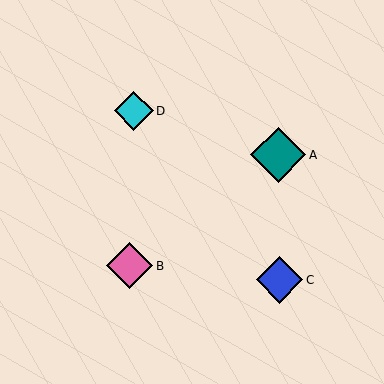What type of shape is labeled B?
Shape B is a pink diamond.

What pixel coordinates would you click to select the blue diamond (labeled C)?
Click at (279, 280) to select the blue diamond C.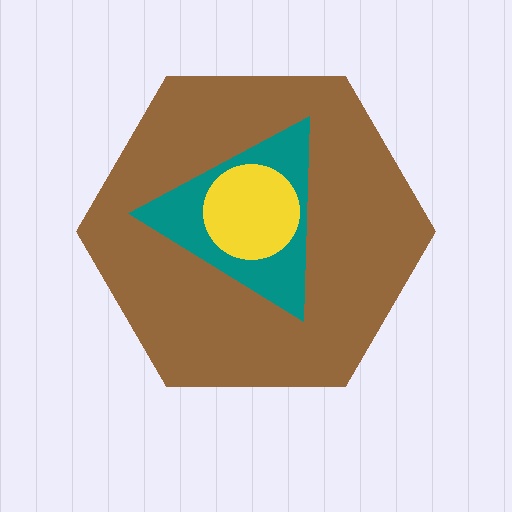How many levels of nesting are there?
3.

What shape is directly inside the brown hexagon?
The teal triangle.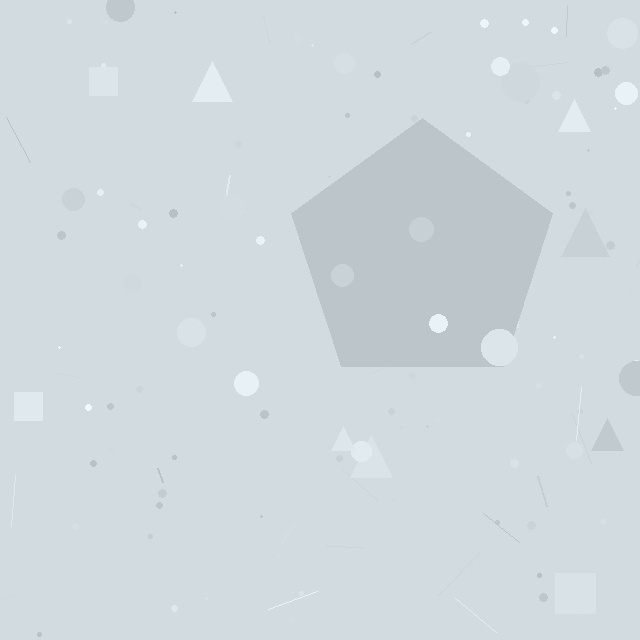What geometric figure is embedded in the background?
A pentagon is embedded in the background.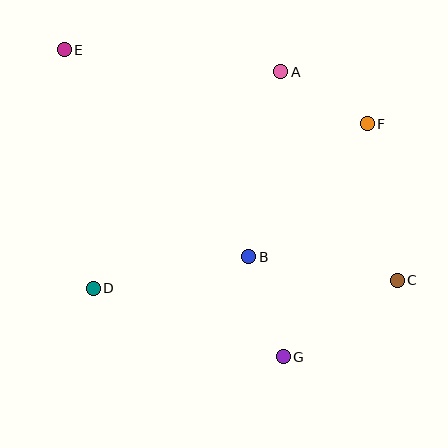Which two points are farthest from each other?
Points C and E are farthest from each other.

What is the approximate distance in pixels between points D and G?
The distance between D and G is approximately 203 pixels.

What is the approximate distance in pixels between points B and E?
The distance between B and E is approximately 277 pixels.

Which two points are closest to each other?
Points A and F are closest to each other.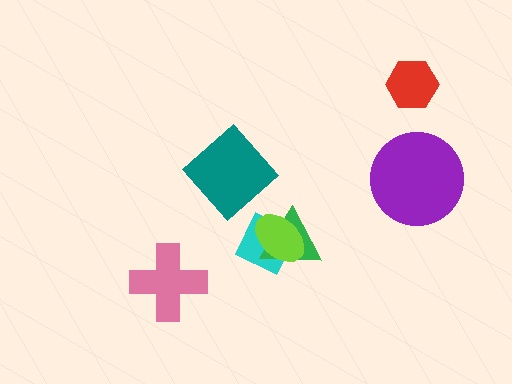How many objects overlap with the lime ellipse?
2 objects overlap with the lime ellipse.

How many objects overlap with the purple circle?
0 objects overlap with the purple circle.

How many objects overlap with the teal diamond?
0 objects overlap with the teal diamond.